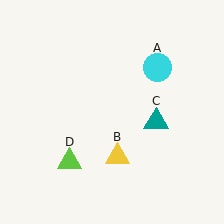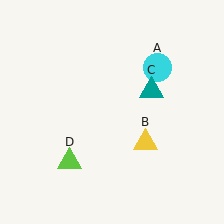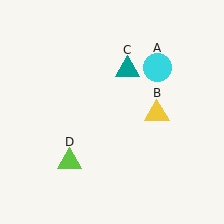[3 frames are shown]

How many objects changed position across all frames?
2 objects changed position: yellow triangle (object B), teal triangle (object C).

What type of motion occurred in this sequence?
The yellow triangle (object B), teal triangle (object C) rotated counterclockwise around the center of the scene.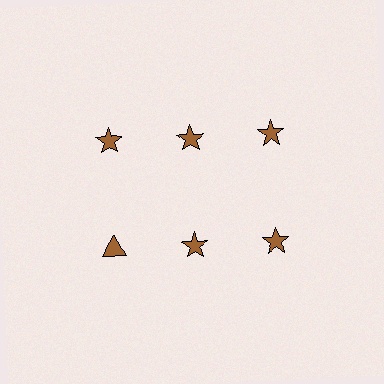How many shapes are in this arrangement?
There are 6 shapes arranged in a grid pattern.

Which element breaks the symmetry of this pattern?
The brown triangle in the second row, leftmost column breaks the symmetry. All other shapes are brown stars.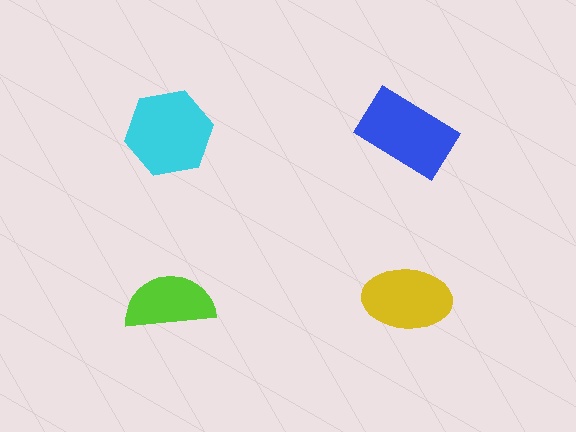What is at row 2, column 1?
A lime semicircle.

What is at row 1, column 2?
A blue rectangle.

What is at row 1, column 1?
A cyan hexagon.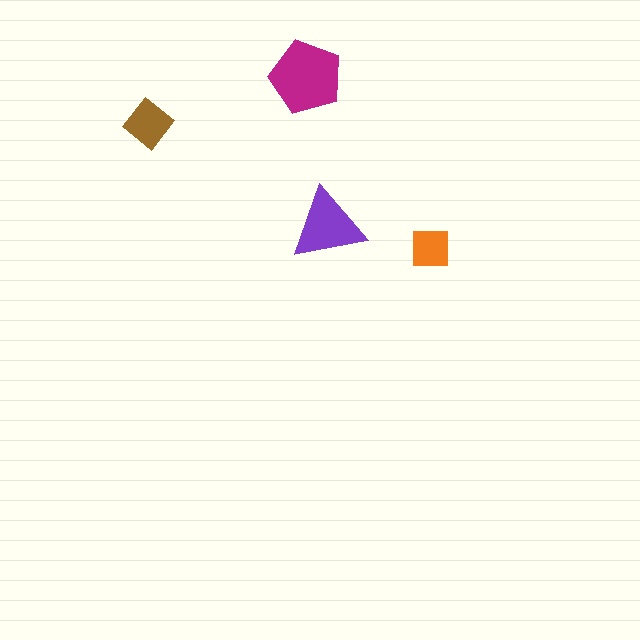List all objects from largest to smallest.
The magenta pentagon, the purple triangle, the brown diamond, the orange square.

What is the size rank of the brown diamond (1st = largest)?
3rd.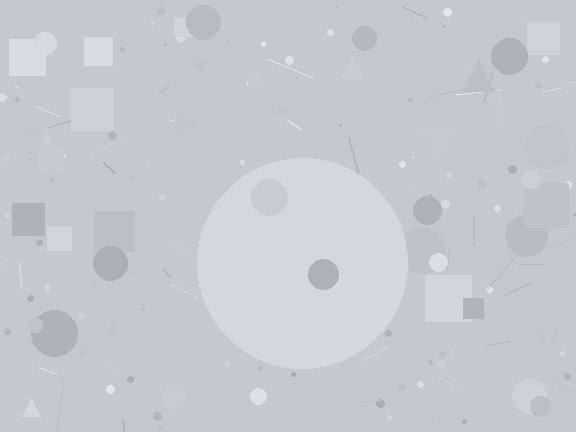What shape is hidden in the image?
A circle is hidden in the image.